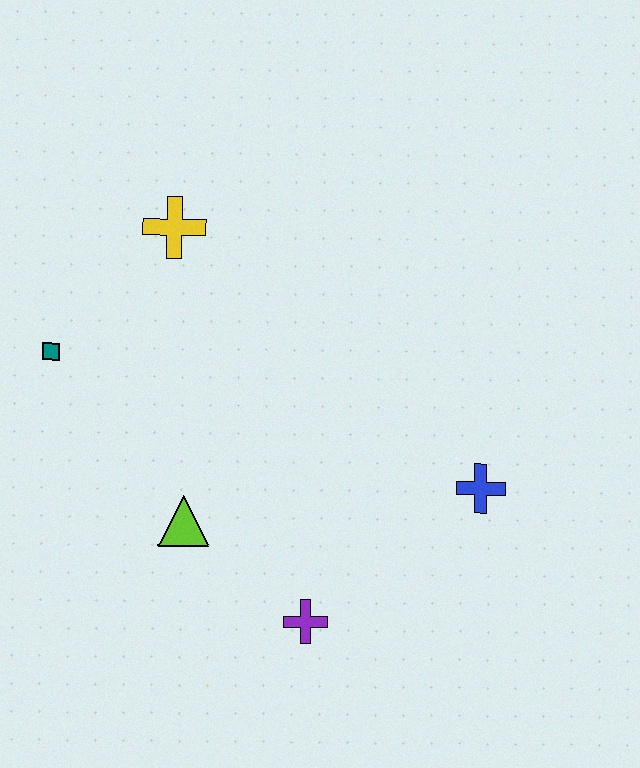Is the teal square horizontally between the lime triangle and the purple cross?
No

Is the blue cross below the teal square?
Yes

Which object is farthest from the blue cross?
The teal square is farthest from the blue cross.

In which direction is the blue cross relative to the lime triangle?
The blue cross is to the right of the lime triangle.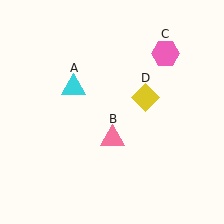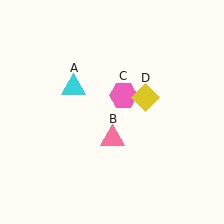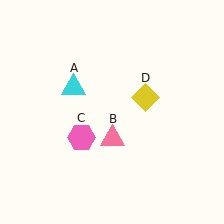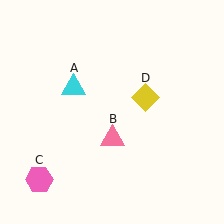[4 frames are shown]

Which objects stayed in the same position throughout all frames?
Cyan triangle (object A) and pink triangle (object B) and yellow diamond (object D) remained stationary.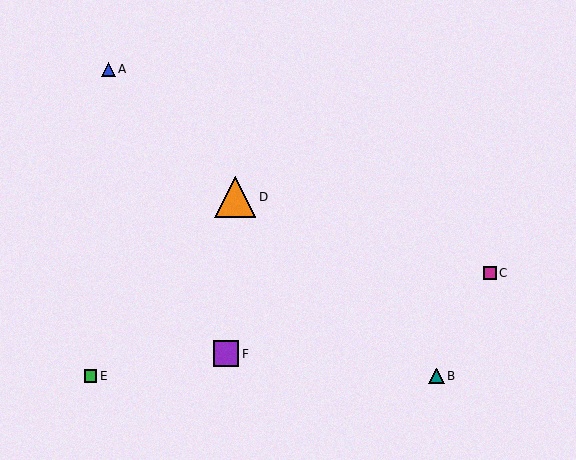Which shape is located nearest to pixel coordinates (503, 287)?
The magenta square (labeled C) at (490, 273) is nearest to that location.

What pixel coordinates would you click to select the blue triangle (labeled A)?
Click at (108, 69) to select the blue triangle A.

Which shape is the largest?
The orange triangle (labeled D) is the largest.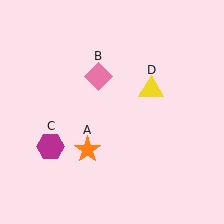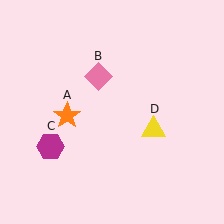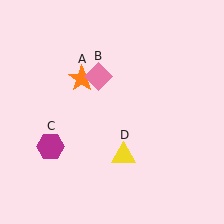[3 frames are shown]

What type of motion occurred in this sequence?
The orange star (object A), yellow triangle (object D) rotated clockwise around the center of the scene.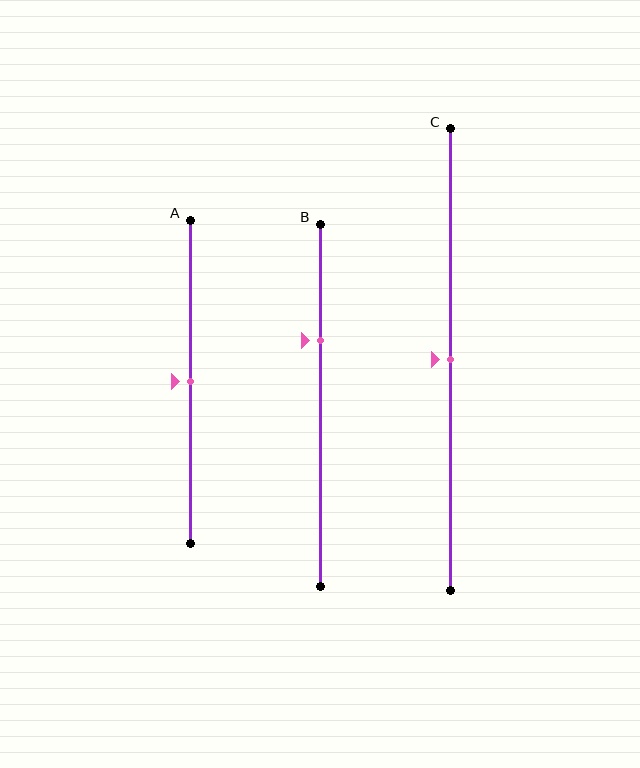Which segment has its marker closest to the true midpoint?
Segment A has its marker closest to the true midpoint.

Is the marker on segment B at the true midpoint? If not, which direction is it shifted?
No, the marker on segment B is shifted upward by about 18% of the segment length.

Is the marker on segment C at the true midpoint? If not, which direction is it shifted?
Yes, the marker on segment C is at the true midpoint.